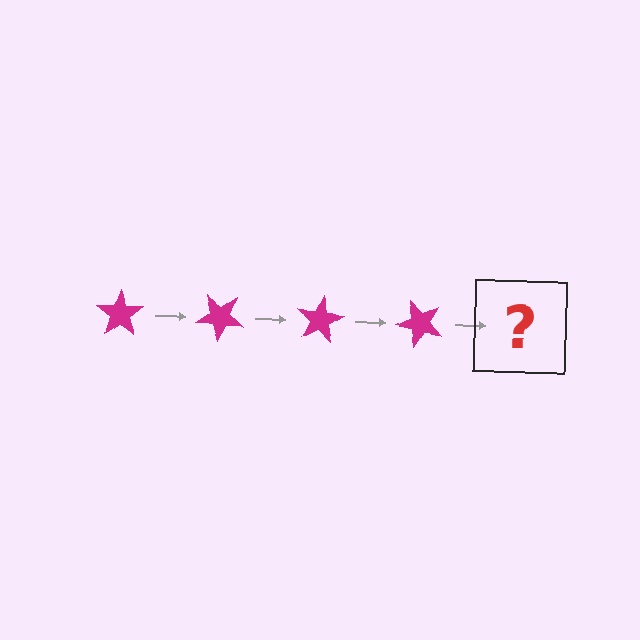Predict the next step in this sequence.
The next step is a magenta star rotated 160 degrees.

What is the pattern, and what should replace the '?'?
The pattern is that the star rotates 40 degrees each step. The '?' should be a magenta star rotated 160 degrees.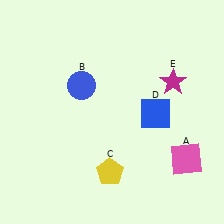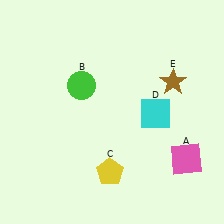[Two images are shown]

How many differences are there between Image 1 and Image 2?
There are 3 differences between the two images.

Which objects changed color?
B changed from blue to green. D changed from blue to cyan. E changed from magenta to brown.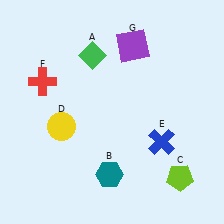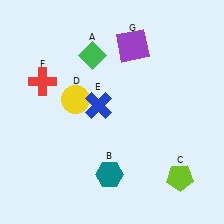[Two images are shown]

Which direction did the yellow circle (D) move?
The yellow circle (D) moved up.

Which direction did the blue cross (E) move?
The blue cross (E) moved left.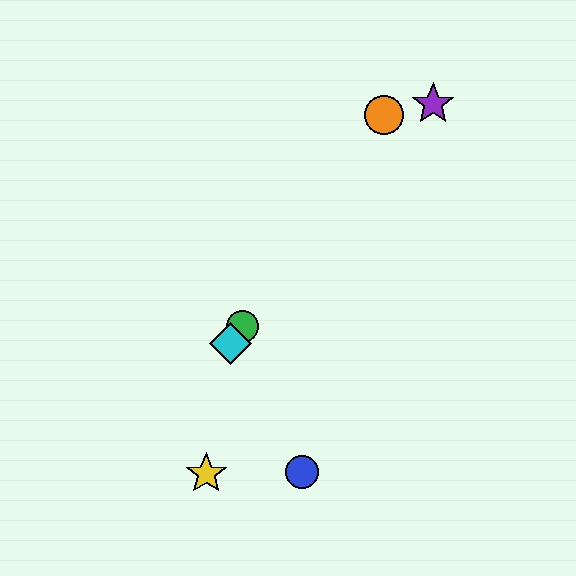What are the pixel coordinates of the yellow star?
The yellow star is at (206, 474).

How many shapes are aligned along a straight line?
4 shapes (the red star, the green circle, the orange circle, the cyan diamond) are aligned along a straight line.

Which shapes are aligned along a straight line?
The red star, the green circle, the orange circle, the cyan diamond are aligned along a straight line.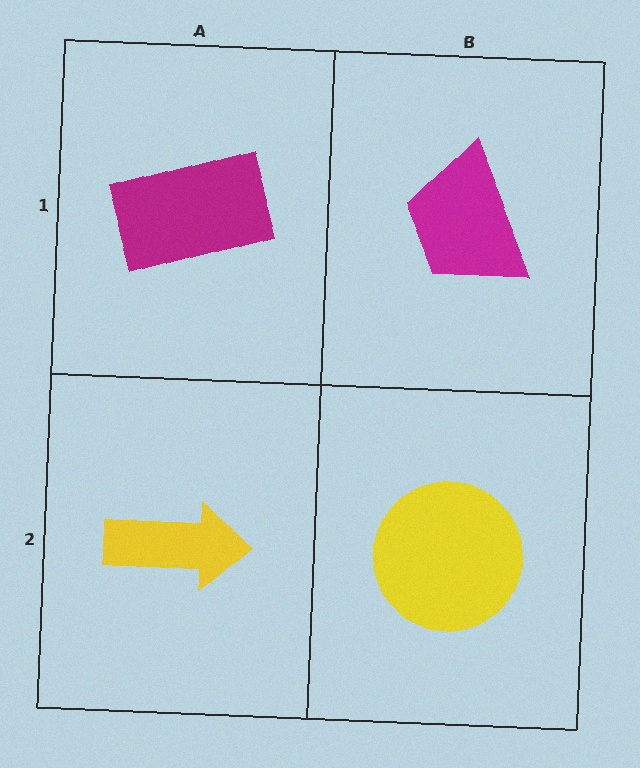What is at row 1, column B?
A magenta trapezoid.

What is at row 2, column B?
A yellow circle.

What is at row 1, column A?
A magenta rectangle.